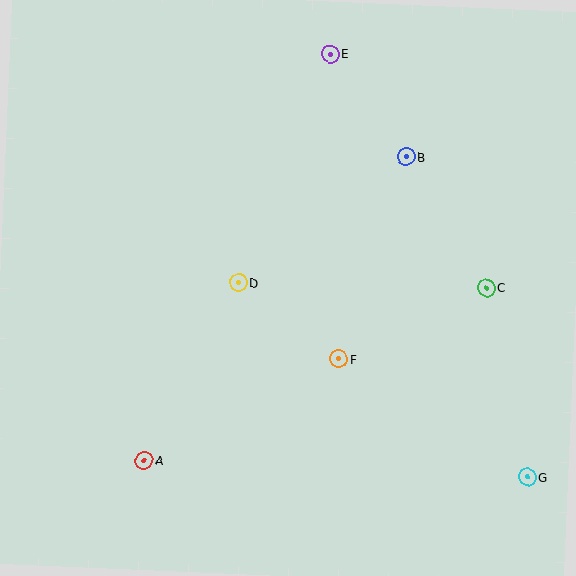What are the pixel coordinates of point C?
Point C is at (486, 288).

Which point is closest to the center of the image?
Point D at (238, 283) is closest to the center.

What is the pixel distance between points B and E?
The distance between B and E is 127 pixels.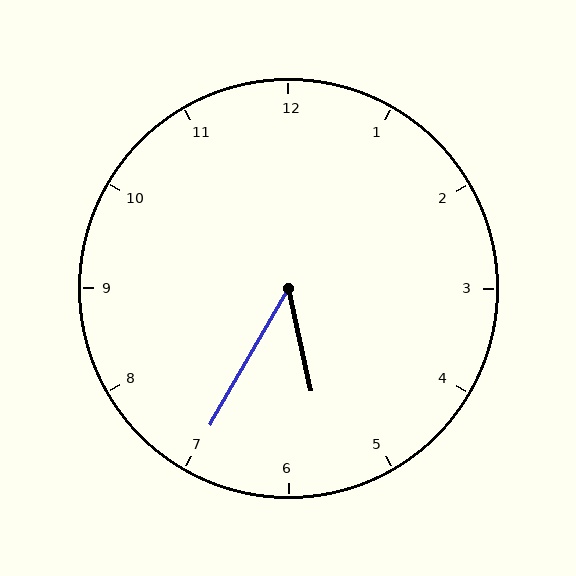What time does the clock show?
5:35.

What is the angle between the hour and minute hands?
Approximately 42 degrees.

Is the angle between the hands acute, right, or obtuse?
It is acute.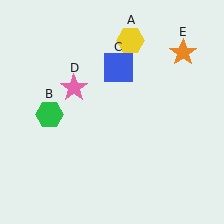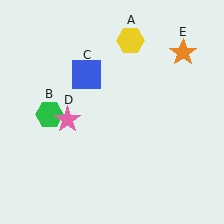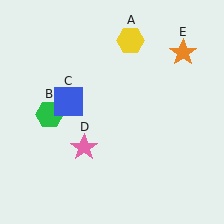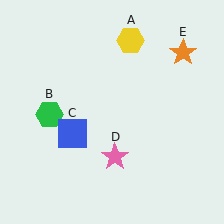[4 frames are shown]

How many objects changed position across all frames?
2 objects changed position: blue square (object C), pink star (object D).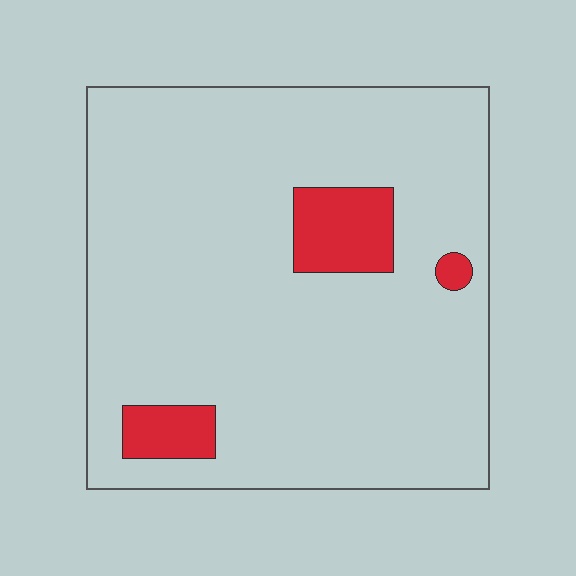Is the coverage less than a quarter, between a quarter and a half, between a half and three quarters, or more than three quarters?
Less than a quarter.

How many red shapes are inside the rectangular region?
3.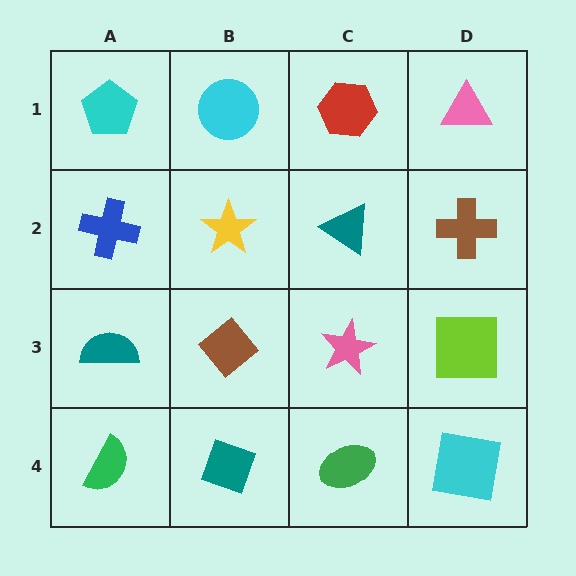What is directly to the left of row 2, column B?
A blue cross.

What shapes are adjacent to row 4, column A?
A teal semicircle (row 3, column A), a teal diamond (row 4, column B).